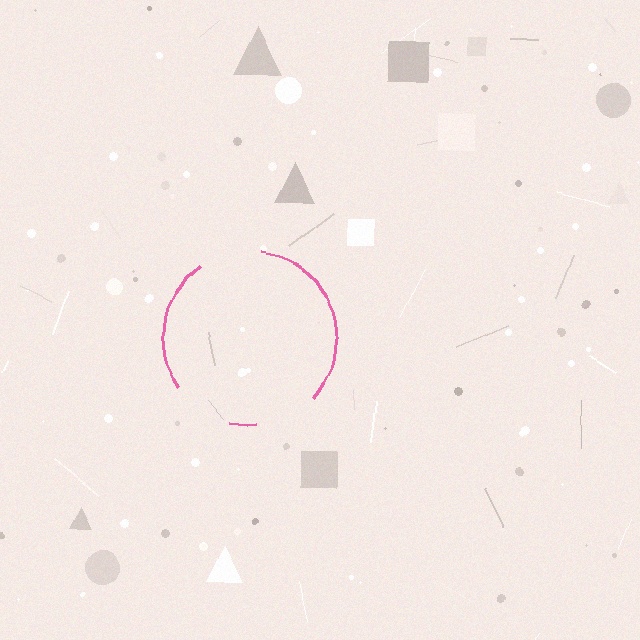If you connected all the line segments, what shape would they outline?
They would outline a circle.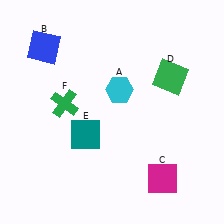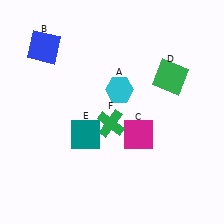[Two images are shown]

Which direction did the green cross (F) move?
The green cross (F) moved right.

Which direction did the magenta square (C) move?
The magenta square (C) moved up.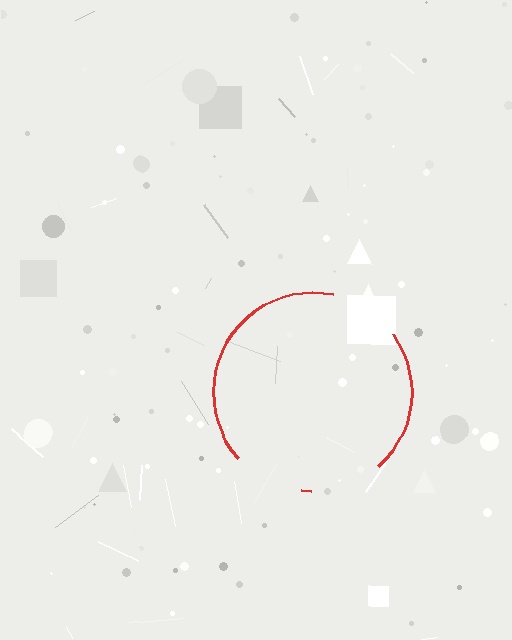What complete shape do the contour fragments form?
The contour fragments form a circle.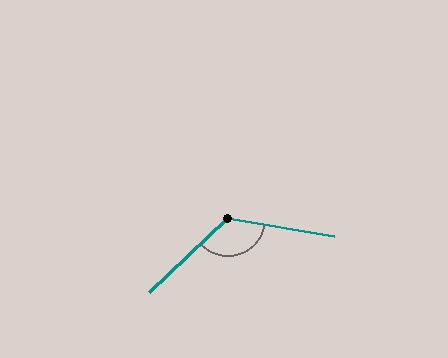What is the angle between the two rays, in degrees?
Approximately 127 degrees.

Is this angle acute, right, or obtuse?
It is obtuse.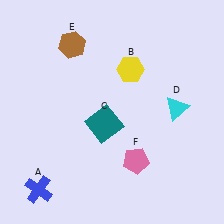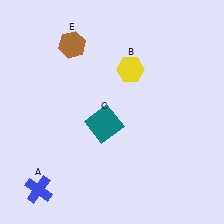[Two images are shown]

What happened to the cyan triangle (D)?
The cyan triangle (D) was removed in Image 2. It was in the top-right area of Image 1.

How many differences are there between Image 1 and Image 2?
There are 2 differences between the two images.